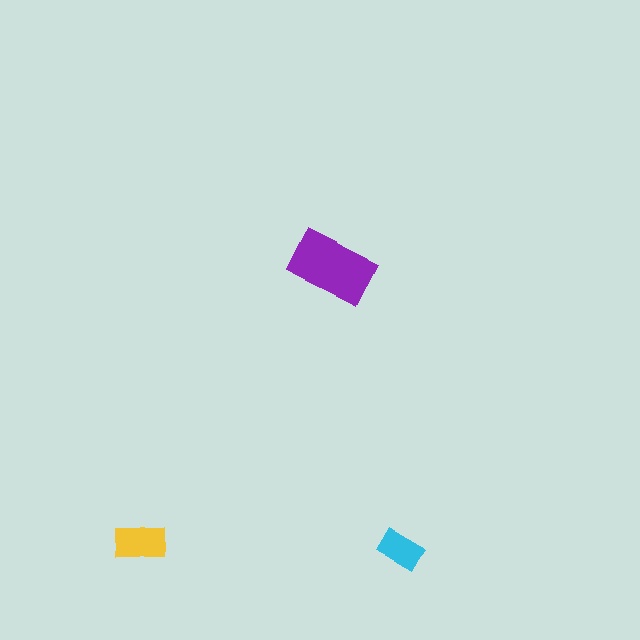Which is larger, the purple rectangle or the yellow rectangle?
The purple one.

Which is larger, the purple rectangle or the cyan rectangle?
The purple one.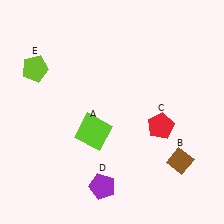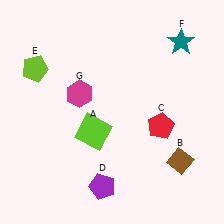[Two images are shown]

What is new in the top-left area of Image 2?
A magenta hexagon (G) was added in the top-left area of Image 2.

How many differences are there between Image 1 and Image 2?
There are 2 differences between the two images.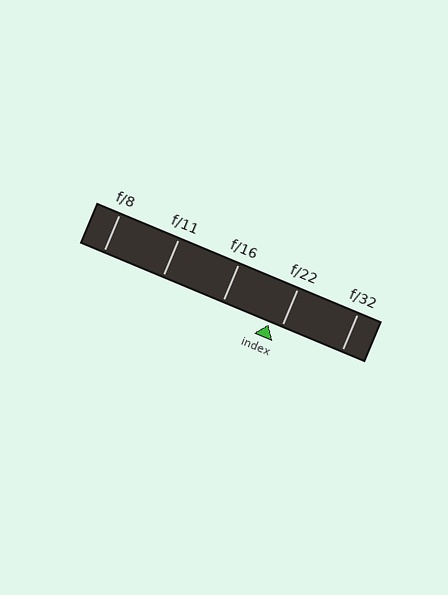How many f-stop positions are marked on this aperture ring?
There are 5 f-stop positions marked.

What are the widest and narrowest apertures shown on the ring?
The widest aperture shown is f/8 and the narrowest is f/32.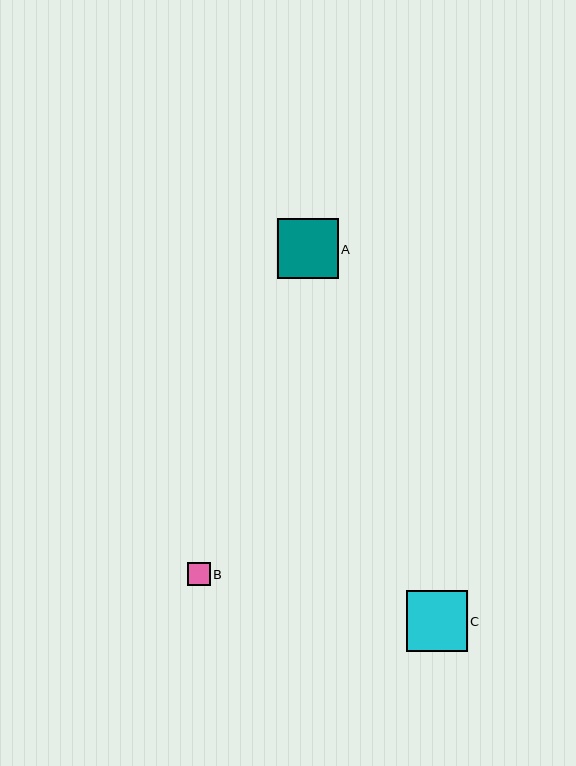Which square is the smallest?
Square B is the smallest with a size of approximately 23 pixels.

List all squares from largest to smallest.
From largest to smallest: C, A, B.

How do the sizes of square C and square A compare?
Square C and square A are approximately the same size.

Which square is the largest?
Square C is the largest with a size of approximately 61 pixels.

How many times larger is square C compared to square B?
Square C is approximately 2.6 times the size of square B.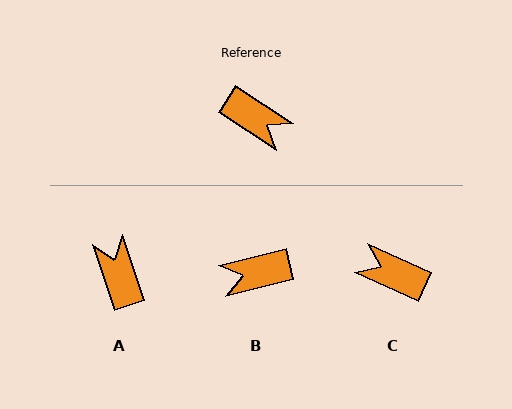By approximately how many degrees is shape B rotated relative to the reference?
Approximately 133 degrees clockwise.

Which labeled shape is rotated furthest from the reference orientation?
C, about 171 degrees away.